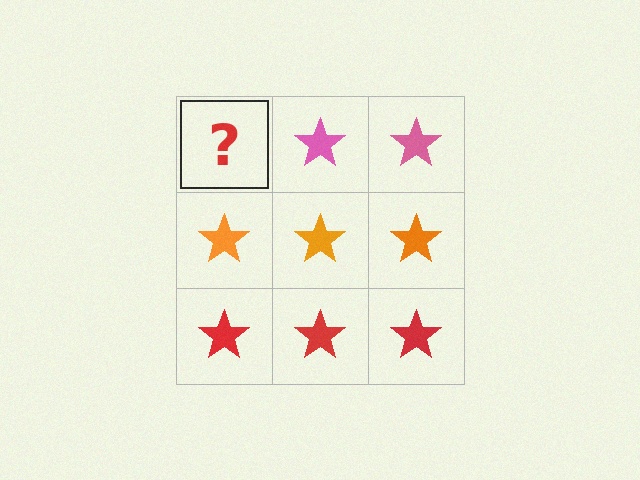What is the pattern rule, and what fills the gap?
The rule is that each row has a consistent color. The gap should be filled with a pink star.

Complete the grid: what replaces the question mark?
The question mark should be replaced with a pink star.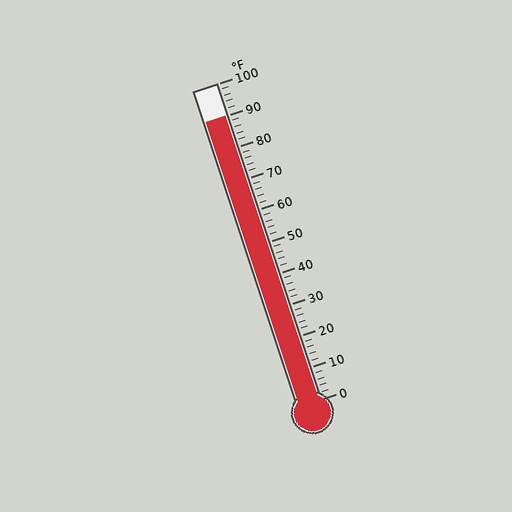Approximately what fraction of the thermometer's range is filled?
The thermometer is filled to approximately 90% of its range.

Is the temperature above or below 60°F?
The temperature is above 60°F.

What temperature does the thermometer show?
The thermometer shows approximately 90°F.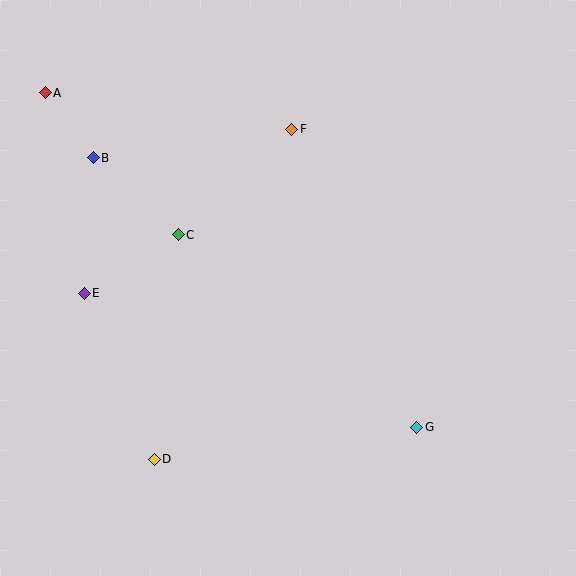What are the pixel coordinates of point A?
Point A is at (45, 93).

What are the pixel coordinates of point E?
Point E is at (84, 293).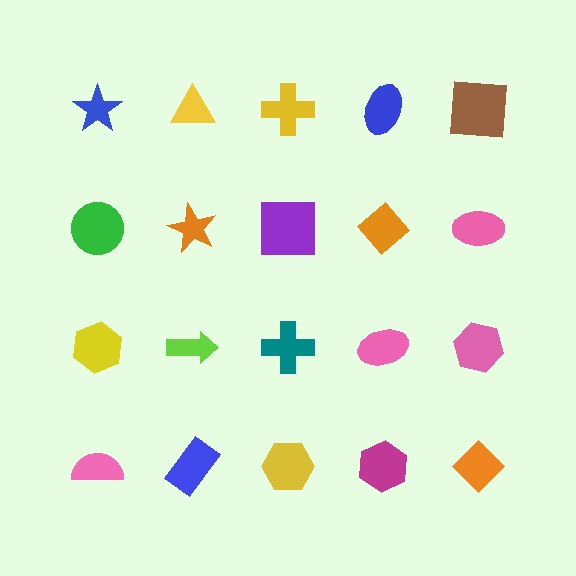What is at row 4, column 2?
A blue rectangle.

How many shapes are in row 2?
5 shapes.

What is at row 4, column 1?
A pink semicircle.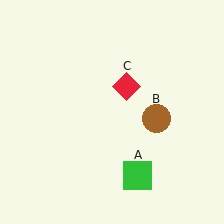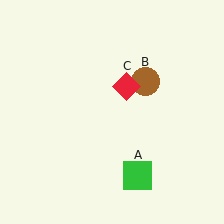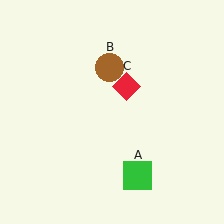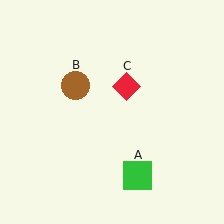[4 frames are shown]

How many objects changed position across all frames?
1 object changed position: brown circle (object B).